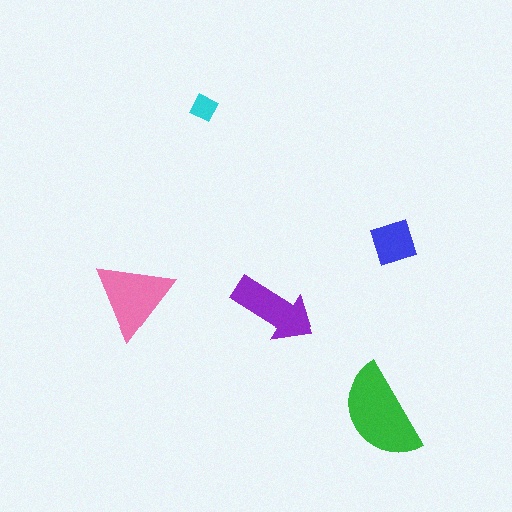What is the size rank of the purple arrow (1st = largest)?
3rd.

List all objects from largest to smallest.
The green semicircle, the pink triangle, the purple arrow, the blue square, the cyan diamond.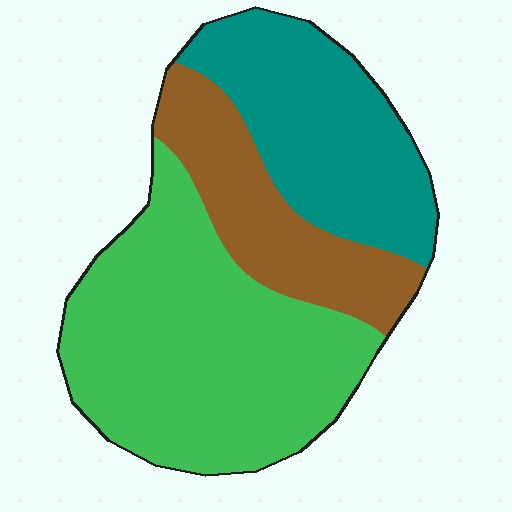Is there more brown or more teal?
Teal.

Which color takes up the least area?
Brown, at roughly 20%.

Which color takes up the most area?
Green, at roughly 50%.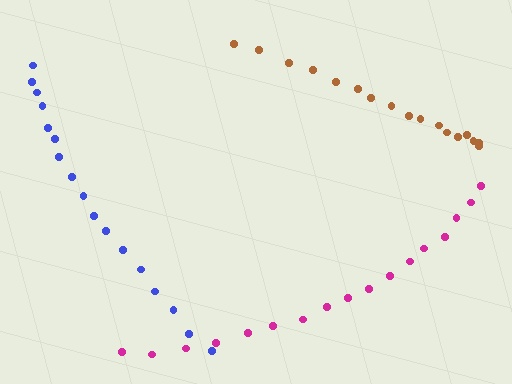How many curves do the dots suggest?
There are 3 distinct paths.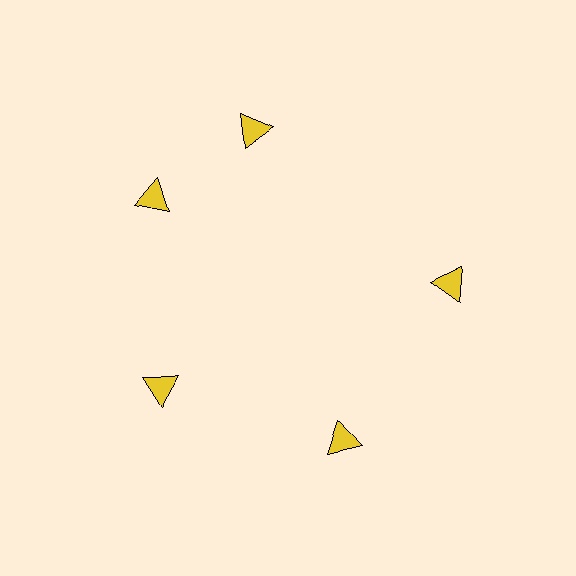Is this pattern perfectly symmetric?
No. The 5 yellow triangles are arranged in a ring, but one element near the 1 o'clock position is rotated out of alignment along the ring, breaking the 5-fold rotational symmetry.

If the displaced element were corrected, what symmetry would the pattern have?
It would have 5-fold rotational symmetry — the pattern would map onto itself every 72 degrees.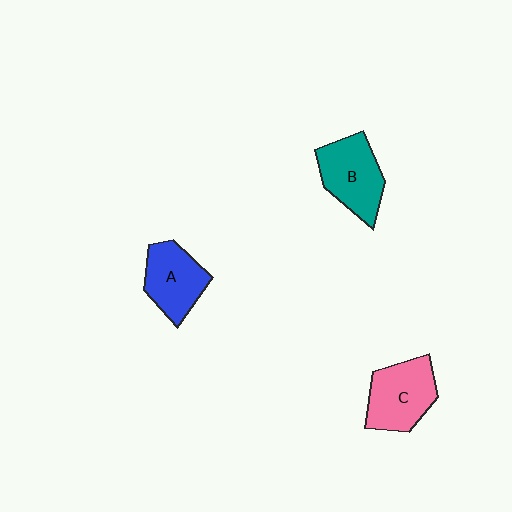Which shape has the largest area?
Shape B (teal).